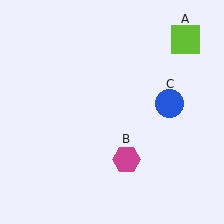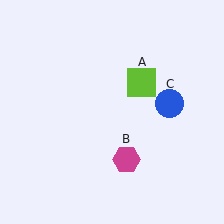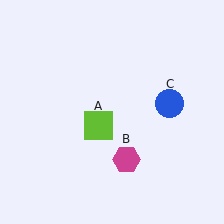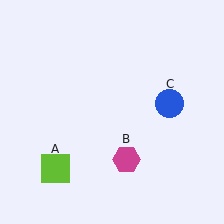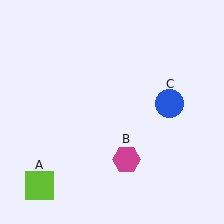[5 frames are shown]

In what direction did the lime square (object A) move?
The lime square (object A) moved down and to the left.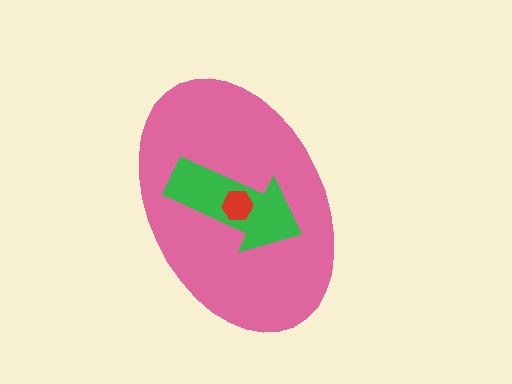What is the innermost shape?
The red hexagon.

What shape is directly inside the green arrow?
The red hexagon.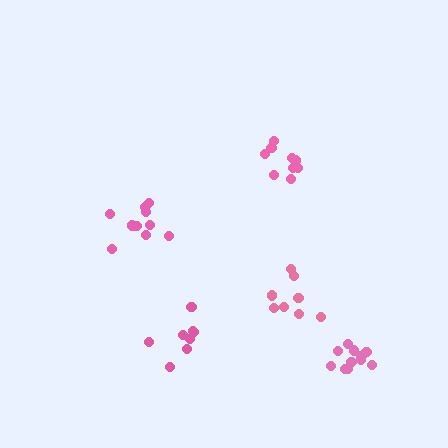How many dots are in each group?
Group 1: 11 dots, Group 2: 8 dots, Group 3: 10 dots, Group 4: 9 dots, Group 5: 8 dots (46 total).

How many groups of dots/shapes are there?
There are 5 groups.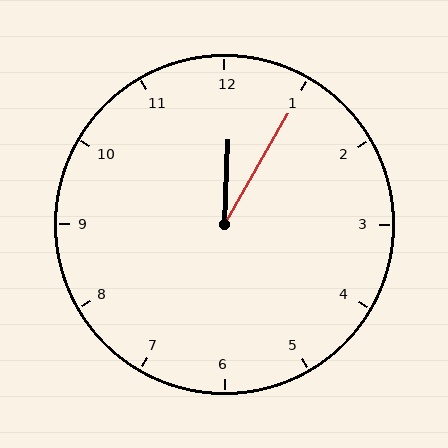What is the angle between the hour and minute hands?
Approximately 28 degrees.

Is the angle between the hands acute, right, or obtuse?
It is acute.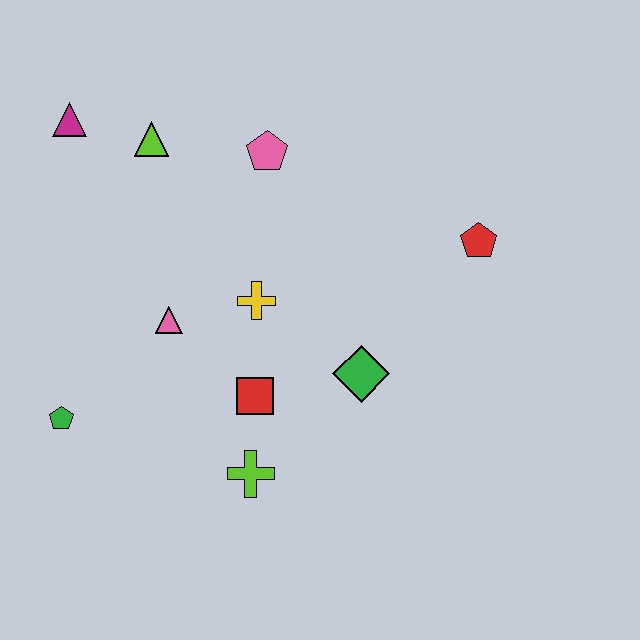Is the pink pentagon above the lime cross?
Yes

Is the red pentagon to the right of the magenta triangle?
Yes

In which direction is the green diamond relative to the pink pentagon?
The green diamond is below the pink pentagon.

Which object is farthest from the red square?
The magenta triangle is farthest from the red square.